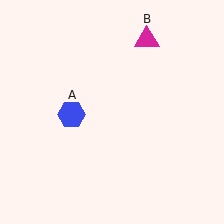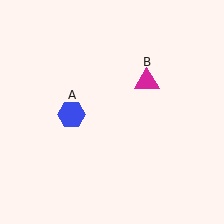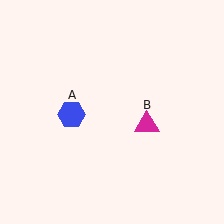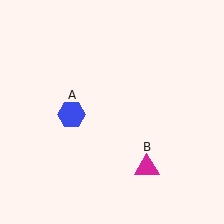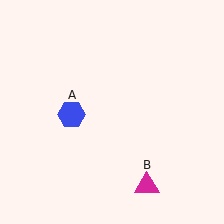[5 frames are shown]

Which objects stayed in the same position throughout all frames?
Blue hexagon (object A) remained stationary.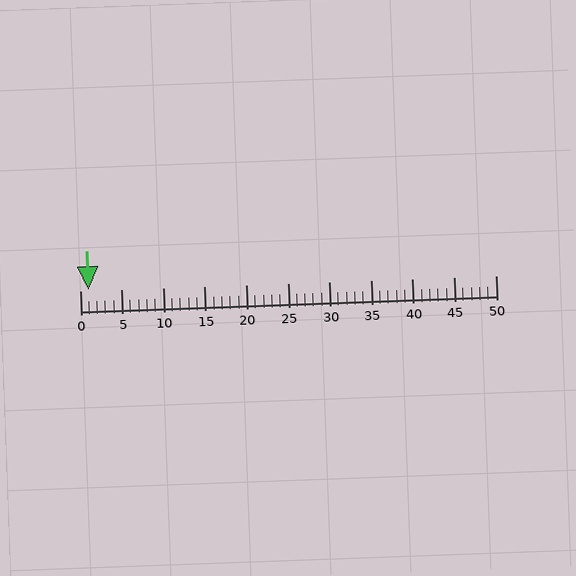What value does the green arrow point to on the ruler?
The green arrow points to approximately 1.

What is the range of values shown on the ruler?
The ruler shows values from 0 to 50.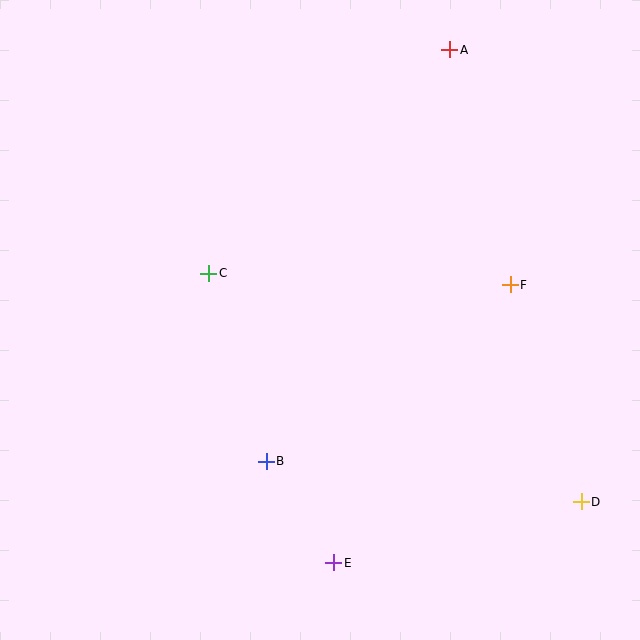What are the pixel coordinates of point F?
Point F is at (510, 285).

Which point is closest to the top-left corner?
Point C is closest to the top-left corner.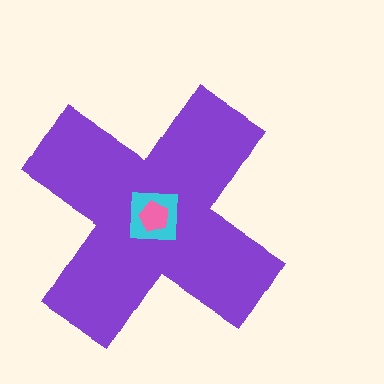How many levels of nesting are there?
3.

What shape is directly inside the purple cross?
The cyan square.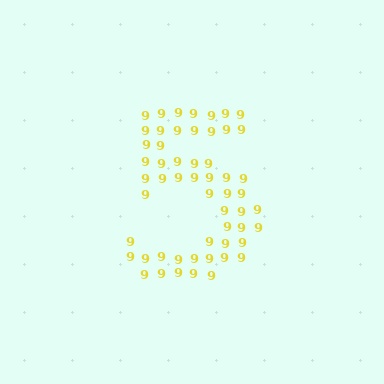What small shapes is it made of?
It is made of small digit 9's.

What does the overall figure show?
The overall figure shows the digit 5.